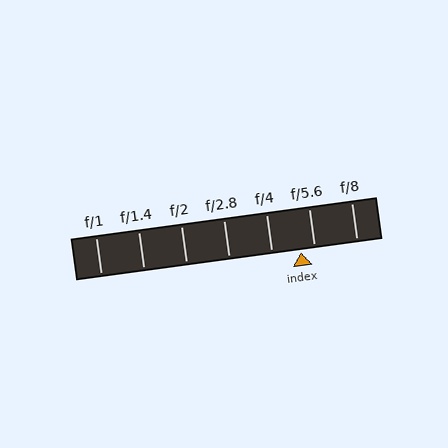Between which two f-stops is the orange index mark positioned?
The index mark is between f/4 and f/5.6.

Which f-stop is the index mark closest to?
The index mark is closest to f/5.6.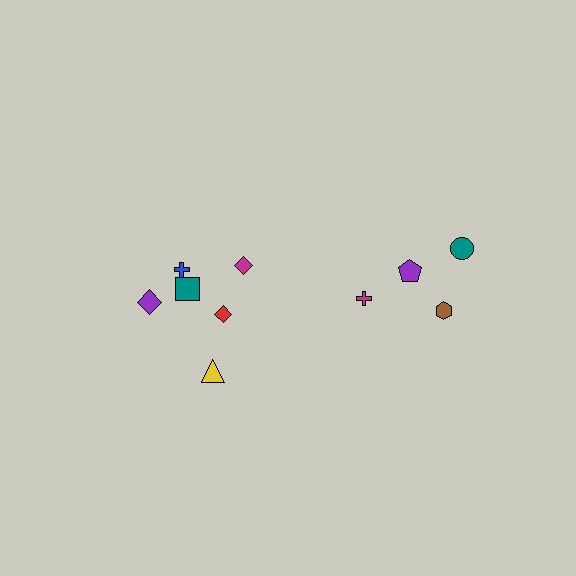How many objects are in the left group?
There are 6 objects.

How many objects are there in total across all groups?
There are 10 objects.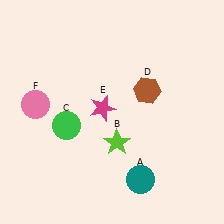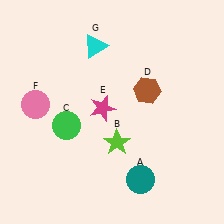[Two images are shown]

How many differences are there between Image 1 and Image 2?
There is 1 difference between the two images.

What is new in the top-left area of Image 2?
A cyan triangle (G) was added in the top-left area of Image 2.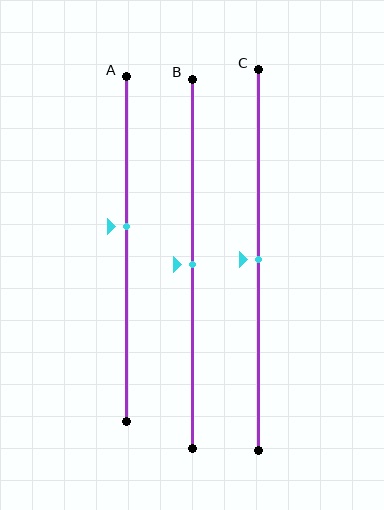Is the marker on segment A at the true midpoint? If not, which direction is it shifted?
No, the marker on segment A is shifted upward by about 7% of the segment length.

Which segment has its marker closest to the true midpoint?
Segment B has its marker closest to the true midpoint.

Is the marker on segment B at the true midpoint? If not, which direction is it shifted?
Yes, the marker on segment B is at the true midpoint.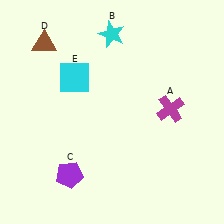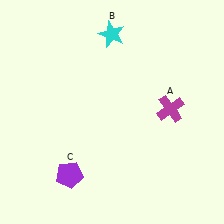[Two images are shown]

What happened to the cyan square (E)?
The cyan square (E) was removed in Image 2. It was in the top-left area of Image 1.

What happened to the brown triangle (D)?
The brown triangle (D) was removed in Image 2. It was in the top-left area of Image 1.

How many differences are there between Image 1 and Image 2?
There are 2 differences between the two images.